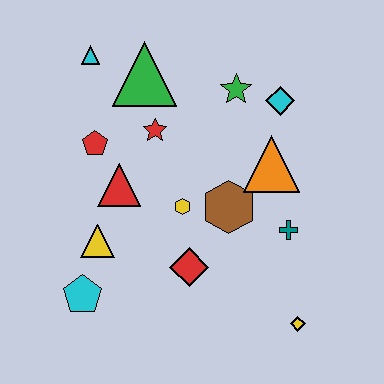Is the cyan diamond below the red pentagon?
No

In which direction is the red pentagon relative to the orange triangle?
The red pentagon is to the left of the orange triangle.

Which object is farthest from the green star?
The cyan pentagon is farthest from the green star.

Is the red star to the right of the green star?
No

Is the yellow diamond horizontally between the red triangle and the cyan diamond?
No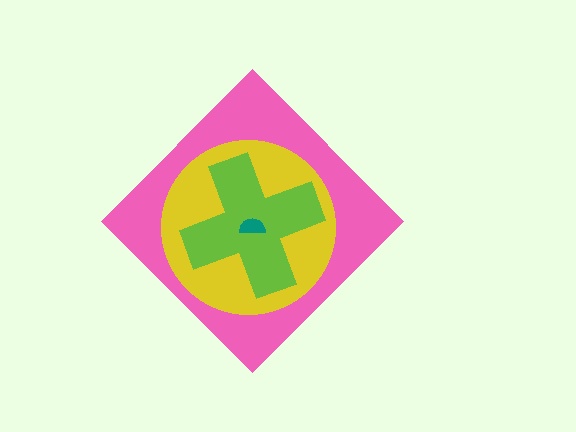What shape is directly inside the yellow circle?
The lime cross.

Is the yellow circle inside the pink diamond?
Yes.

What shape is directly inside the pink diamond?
The yellow circle.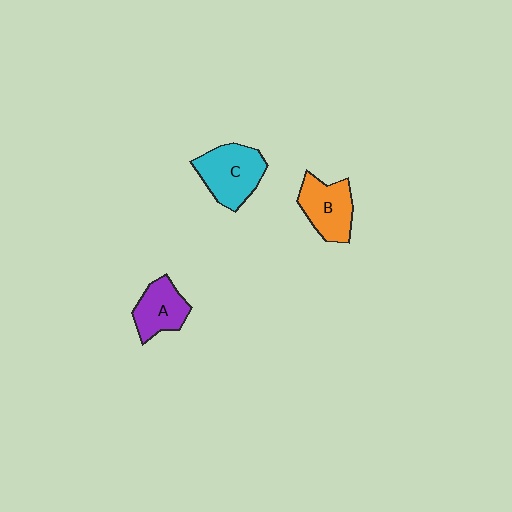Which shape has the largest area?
Shape C (cyan).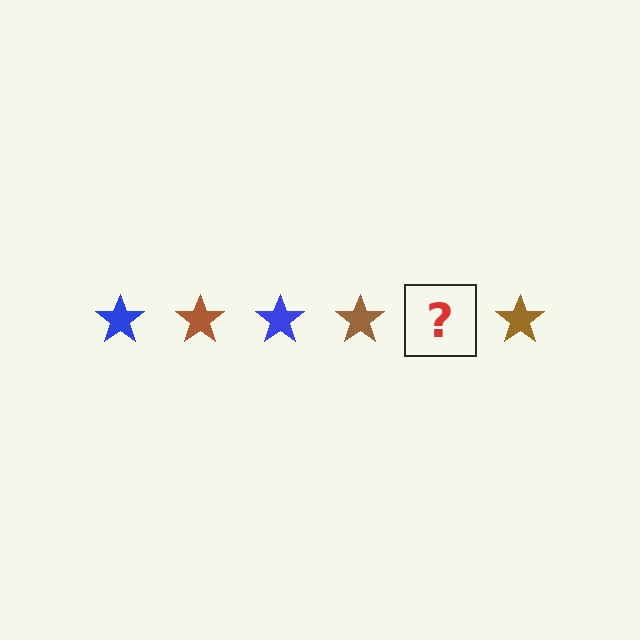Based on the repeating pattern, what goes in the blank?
The blank should be a blue star.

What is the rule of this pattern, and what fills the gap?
The rule is that the pattern cycles through blue, brown stars. The gap should be filled with a blue star.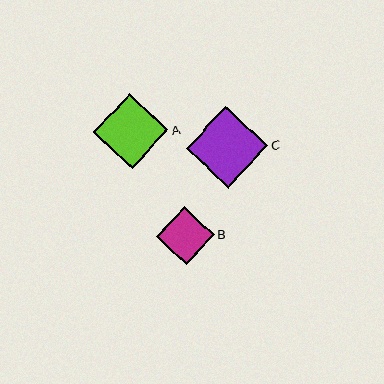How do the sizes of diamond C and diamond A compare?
Diamond C and diamond A are approximately the same size.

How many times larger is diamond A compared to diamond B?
Diamond A is approximately 1.3 times the size of diamond B.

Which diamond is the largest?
Diamond C is the largest with a size of approximately 82 pixels.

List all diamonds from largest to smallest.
From largest to smallest: C, A, B.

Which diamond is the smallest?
Diamond B is the smallest with a size of approximately 58 pixels.